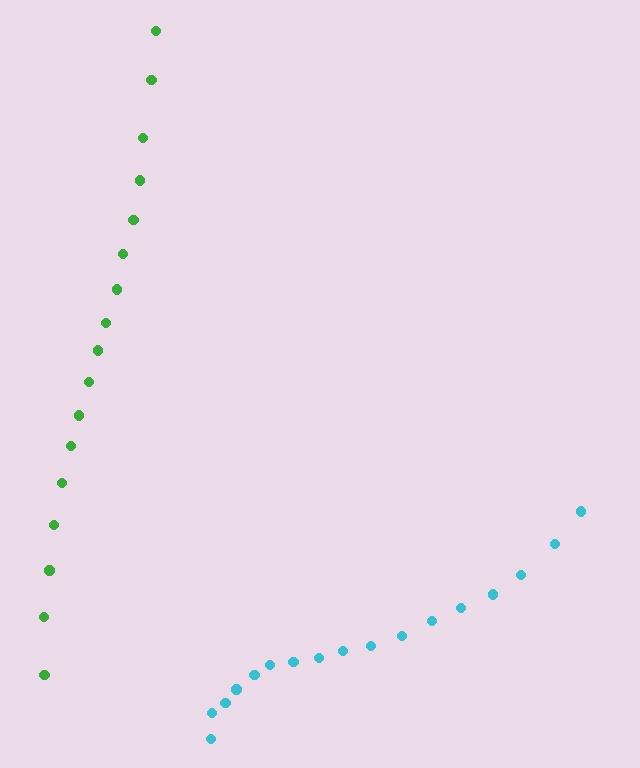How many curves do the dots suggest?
There are 2 distinct paths.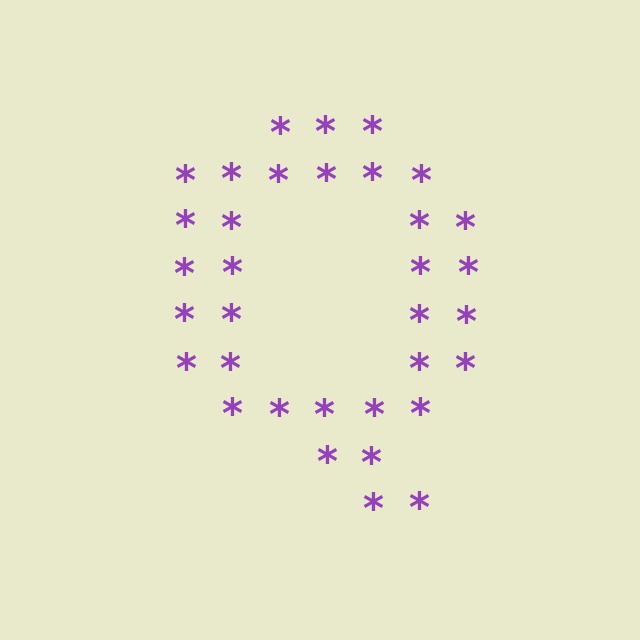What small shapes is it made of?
It is made of small asterisks.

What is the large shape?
The large shape is the letter Q.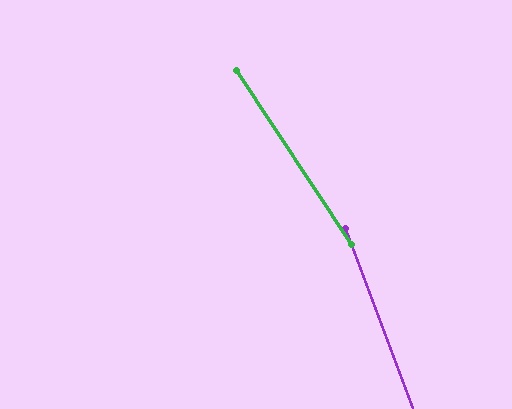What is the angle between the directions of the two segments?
Approximately 13 degrees.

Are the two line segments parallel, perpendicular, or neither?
Neither parallel nor perpendicular — they differ by about 13°.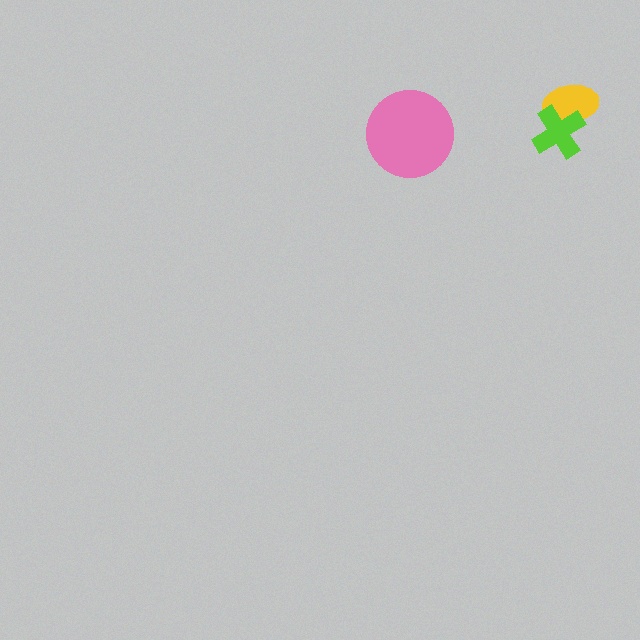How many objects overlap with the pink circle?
0 objects overlap with the pink circle.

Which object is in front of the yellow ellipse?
The lime cross is in front of the yellow ellipse.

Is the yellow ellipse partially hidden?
Yes, it is partially covered by another shape.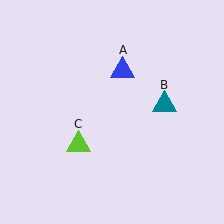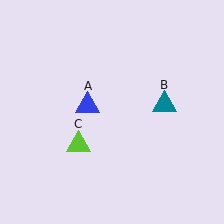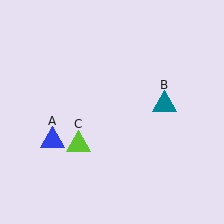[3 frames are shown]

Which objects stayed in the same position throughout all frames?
Teal triangle (object B) and lime triangle (object C) remained stationary.